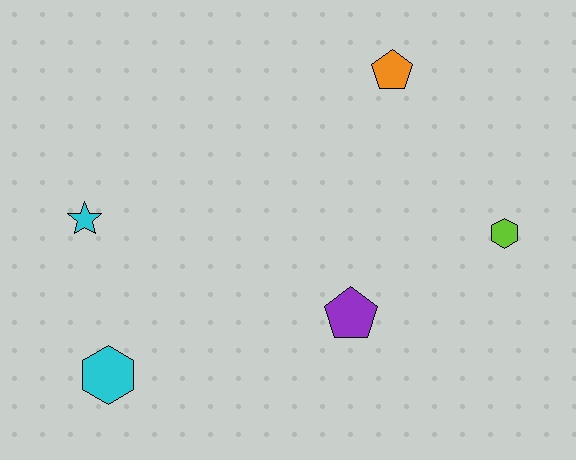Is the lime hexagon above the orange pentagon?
No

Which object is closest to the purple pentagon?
The lime hexagon is closest to the purple pentagon.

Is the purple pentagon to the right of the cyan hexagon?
Yes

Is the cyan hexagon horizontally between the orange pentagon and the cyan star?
Yes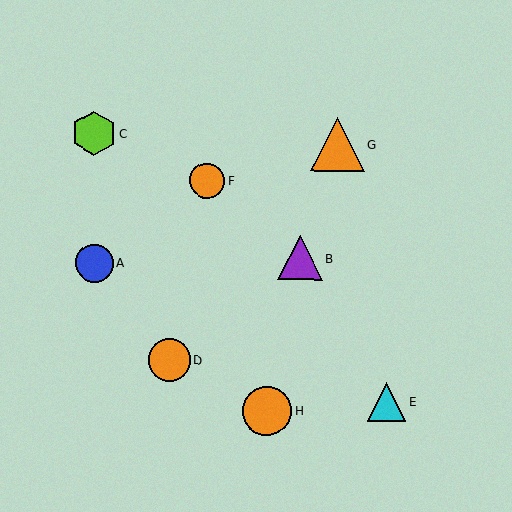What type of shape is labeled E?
Shape E is a cyan triangle.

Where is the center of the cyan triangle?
The center of the cyan triangle is at (386, 402).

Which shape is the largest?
The orange triangle (labeled G) is the largest.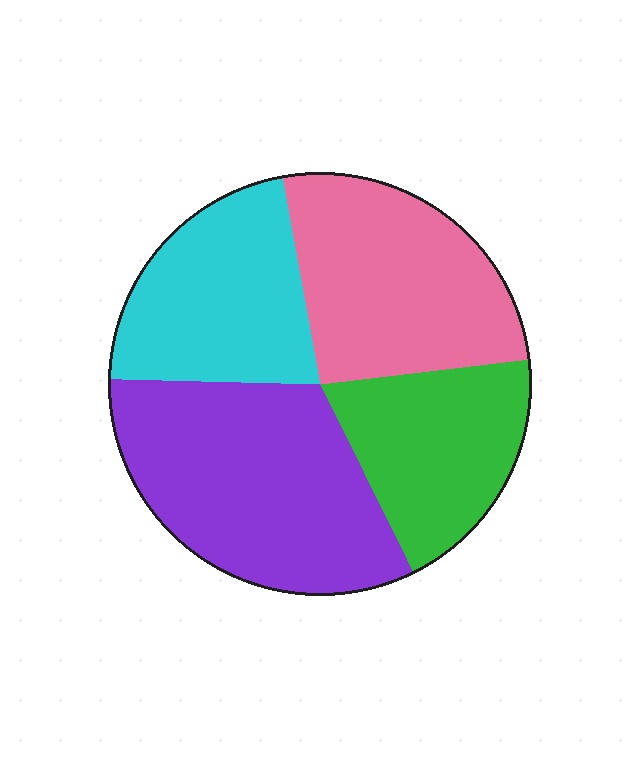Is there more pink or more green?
Pink.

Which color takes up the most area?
Purple, at roughly 35%.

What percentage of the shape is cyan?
Cyan takes up about one fifth (1/5) of the shape.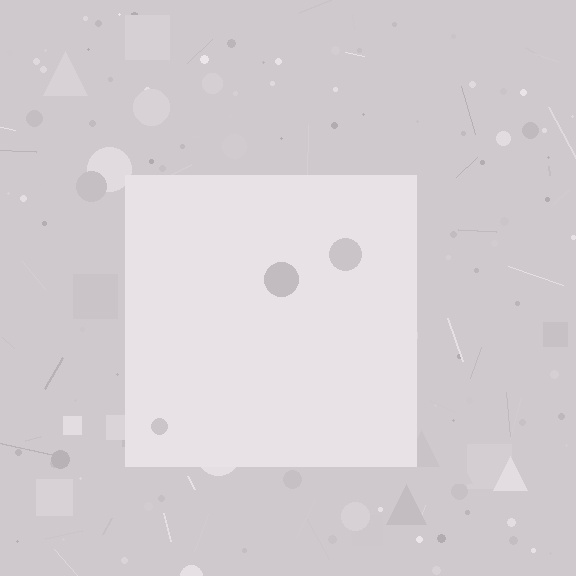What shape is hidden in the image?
A square is hidden in the image.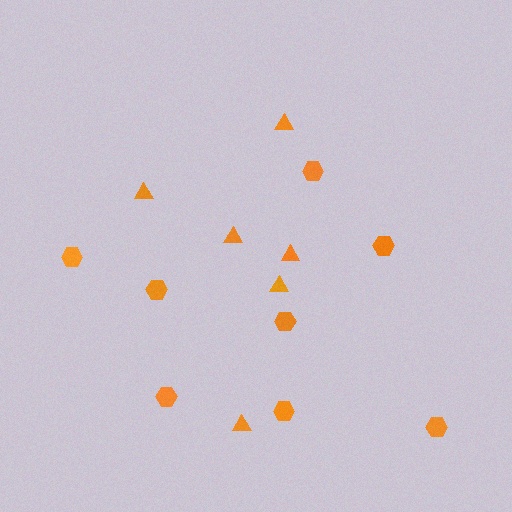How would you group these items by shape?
There are 2 groups: one group of hexagons (8) and one group of triangles (6).